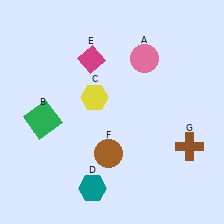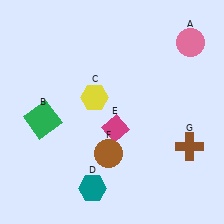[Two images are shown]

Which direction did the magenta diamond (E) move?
The magenta diamond (E) moved down.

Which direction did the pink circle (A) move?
The pink circle (A) moved right.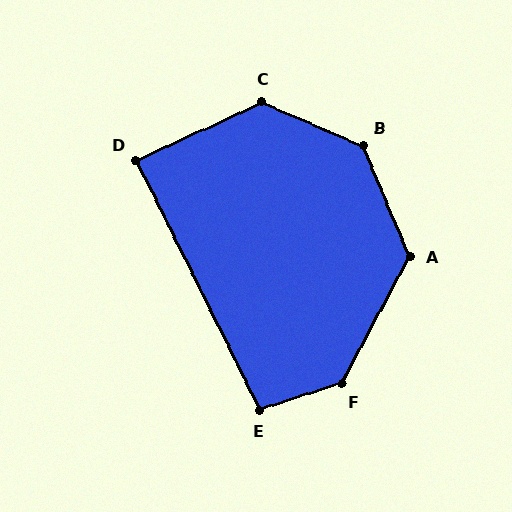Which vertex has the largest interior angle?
B, at approximately 136 degrees.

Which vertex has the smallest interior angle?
D, at approximately 88 degrees.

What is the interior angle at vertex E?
Approximately 99 degrees (obtuse).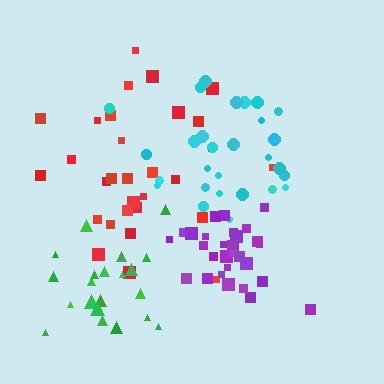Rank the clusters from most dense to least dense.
purple, cyan, red, green.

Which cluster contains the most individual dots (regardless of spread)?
Purple (32).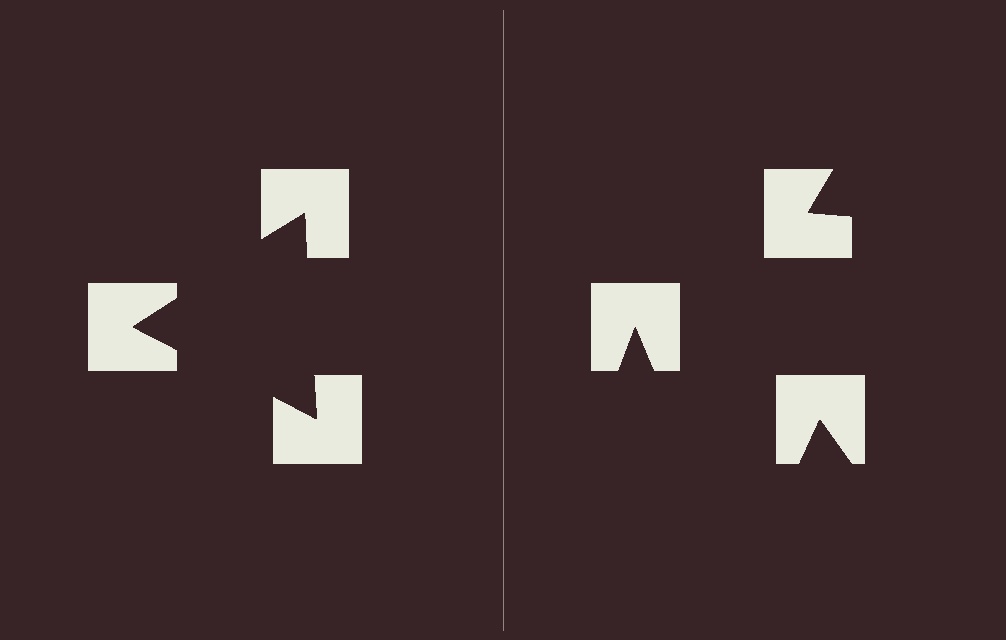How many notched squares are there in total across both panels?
6 — 3 on each side.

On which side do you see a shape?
An illusory triangle appears on the left side. On the right side the wedge cuts are rotated, so no coherent shape forms.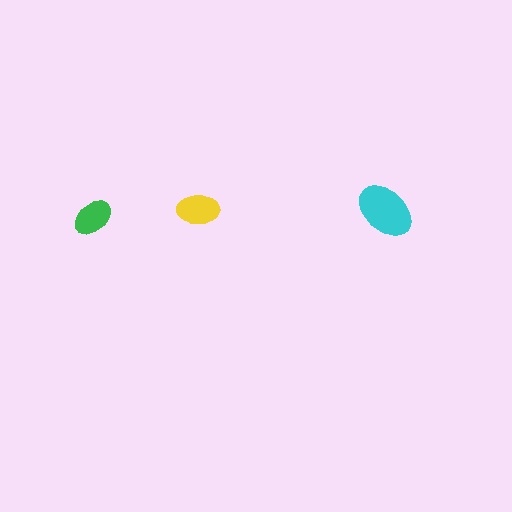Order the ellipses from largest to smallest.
the cyan one, the yellow one, the green one.